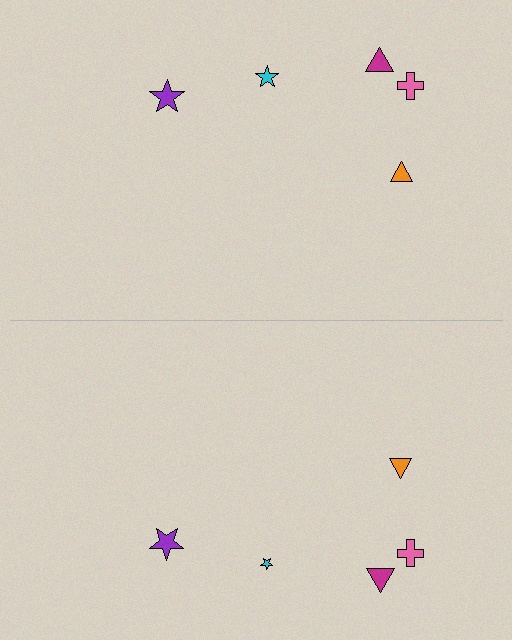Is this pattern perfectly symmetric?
No, the pattern is not perfectly symmetric. The cyan star on the bottom side has a different size than its mirror counterpart.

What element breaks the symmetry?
The cyan star on the bottom side has a different size than its mirror counterpart.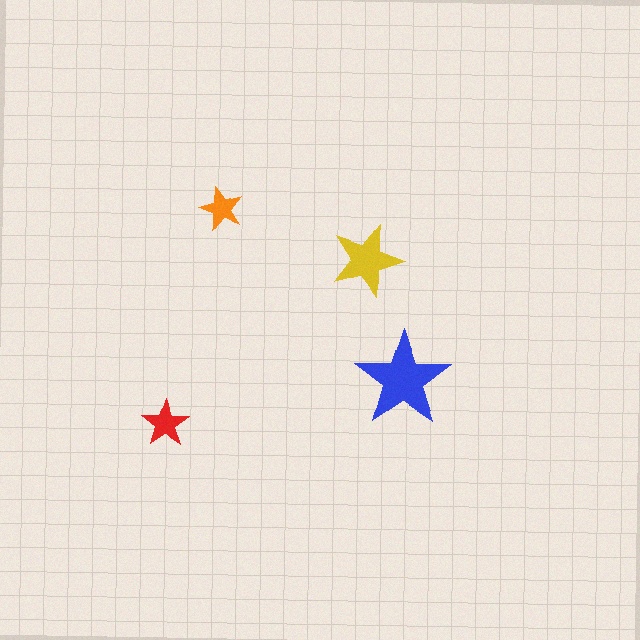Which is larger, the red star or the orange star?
The red one.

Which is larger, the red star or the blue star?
The blue one.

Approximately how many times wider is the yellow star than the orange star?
About 1.5 times wider.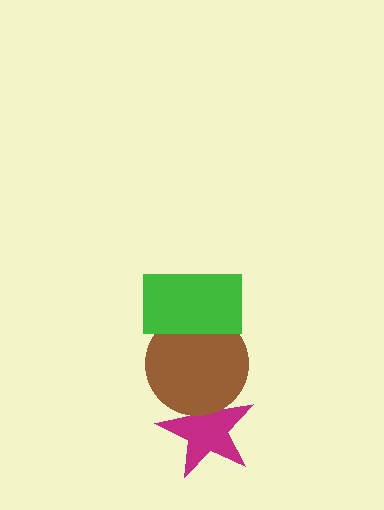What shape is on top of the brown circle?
The green rectangle is on top of the brown circle.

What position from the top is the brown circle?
The brown circle is 2nd from the top.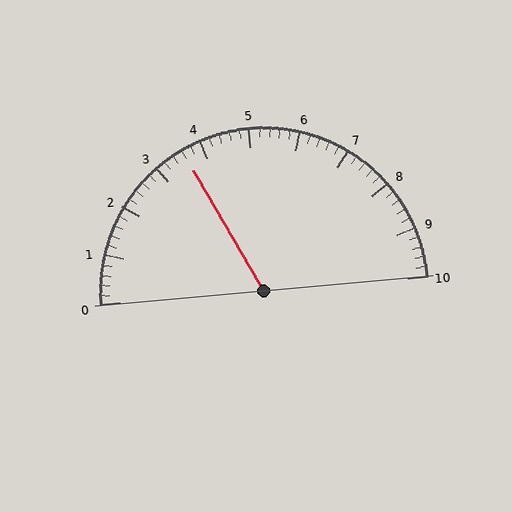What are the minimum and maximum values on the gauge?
The gauge ranges from 0 to 10.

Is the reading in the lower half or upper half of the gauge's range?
The reading is in the lower half of the range (0 to 10).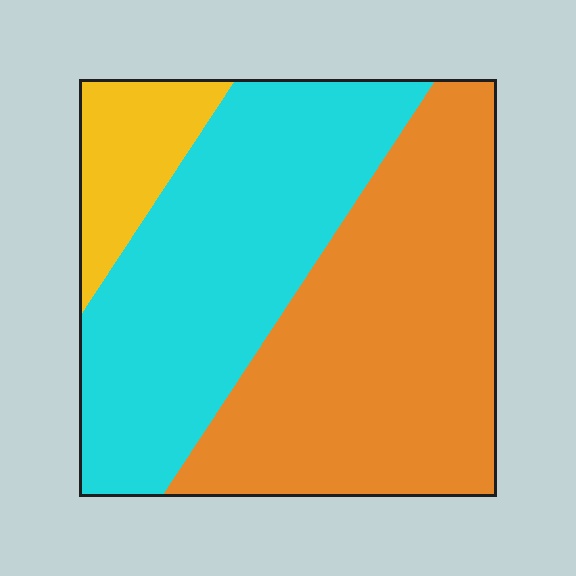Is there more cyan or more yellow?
Cyan.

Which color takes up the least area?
Yellow, at roughly 10%.